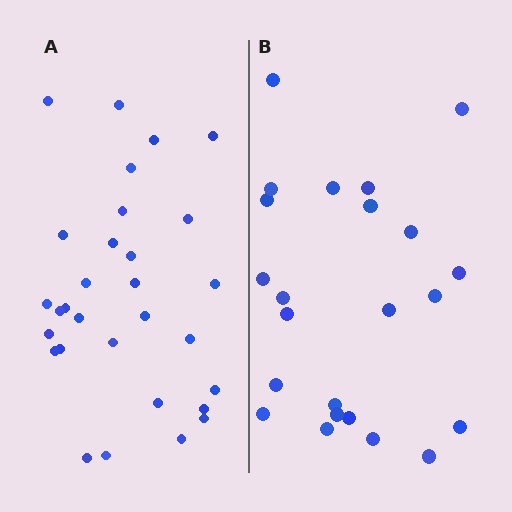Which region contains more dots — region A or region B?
Region A (the left region) has more dots.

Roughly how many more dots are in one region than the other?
Region A has roughly 8 or so more dots than region B.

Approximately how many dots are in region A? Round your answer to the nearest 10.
About 30 dots.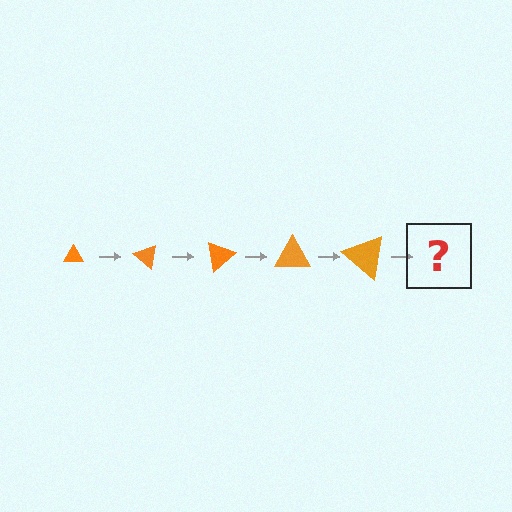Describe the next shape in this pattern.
It should be a triangle, larger than the previous one and rotated 200 degrees from the start.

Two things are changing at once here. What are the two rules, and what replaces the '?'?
The two rules are that the triangle grows larger each step and it rotates 40 degrees each step. The '?' should be a triangle, larger than the previous one and rotated 200 degrees from the start.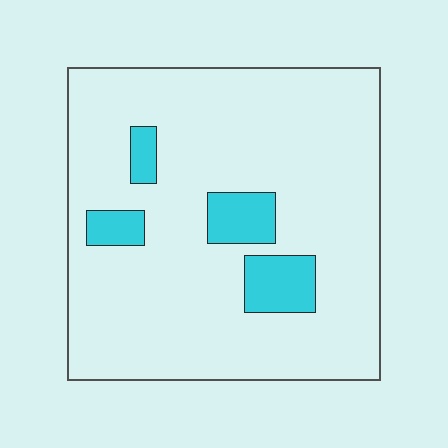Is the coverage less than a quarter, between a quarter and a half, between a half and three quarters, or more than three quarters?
Less than a quarter.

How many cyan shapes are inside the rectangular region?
4.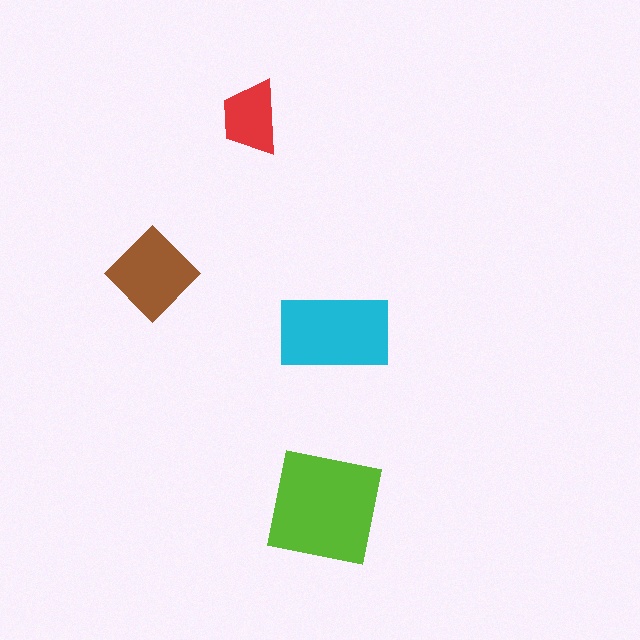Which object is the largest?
The lime square.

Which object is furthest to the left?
The brown diamond is leftmost.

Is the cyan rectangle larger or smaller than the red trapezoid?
Larger.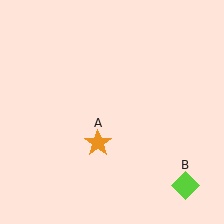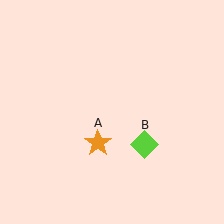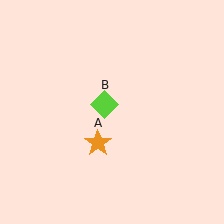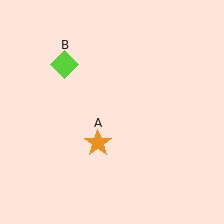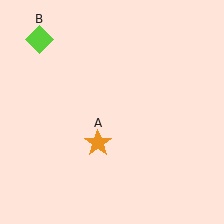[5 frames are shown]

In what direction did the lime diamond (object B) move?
The lime diamond (object B) moved up and to the left.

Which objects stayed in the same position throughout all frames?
Orange star (object A) remained stationary.